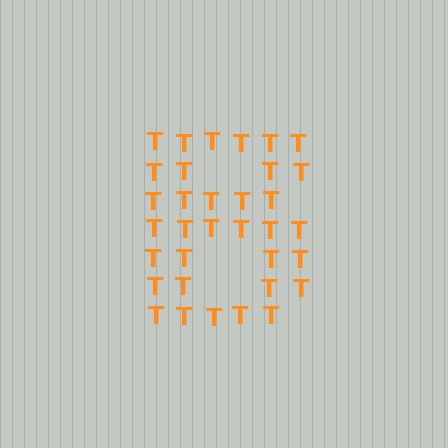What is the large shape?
The large shape is the letter B.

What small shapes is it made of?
It is made of small letter T's.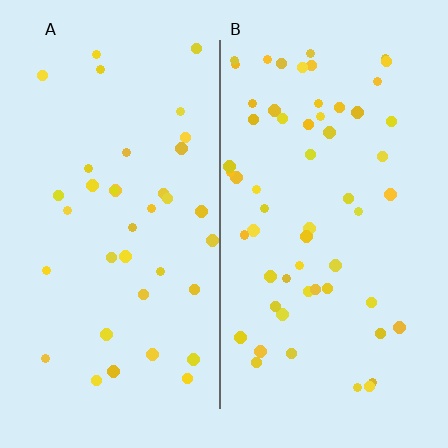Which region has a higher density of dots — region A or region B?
B (the right).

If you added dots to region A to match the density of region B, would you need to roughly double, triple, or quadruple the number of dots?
Approximately double.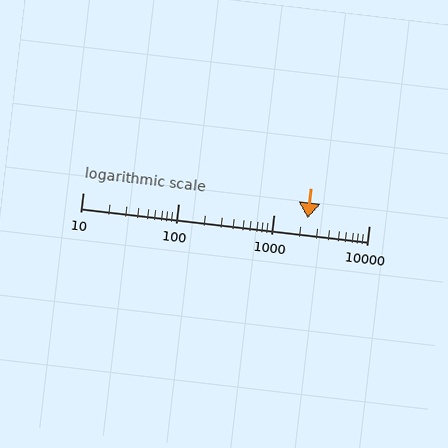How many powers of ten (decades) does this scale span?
The scale spans 3 decades, from 10 to 10000.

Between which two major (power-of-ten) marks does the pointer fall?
The pointer is between 1000 and 10000.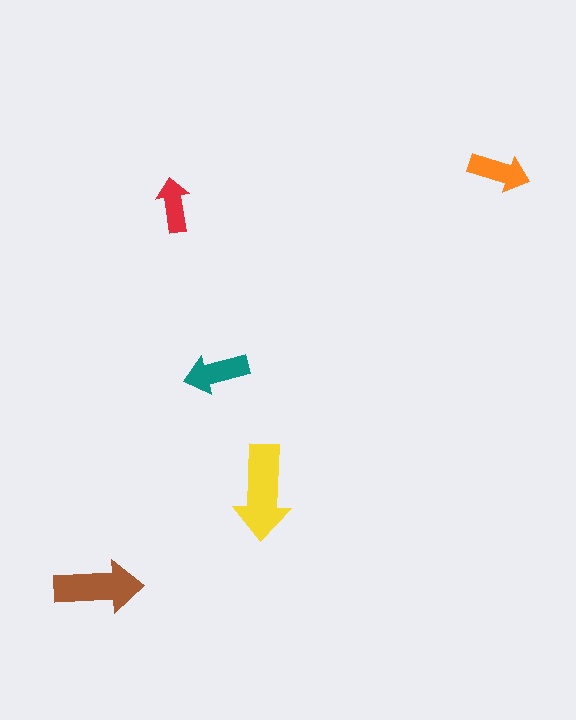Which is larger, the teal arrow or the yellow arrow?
The yellow one.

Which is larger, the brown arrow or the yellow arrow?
The yellow one.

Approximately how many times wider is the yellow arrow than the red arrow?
About 1.5 times wider.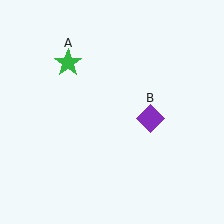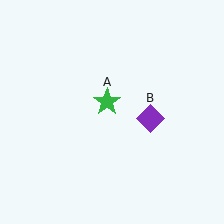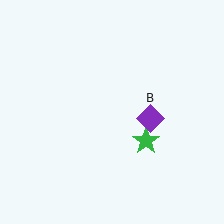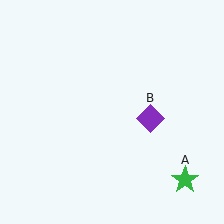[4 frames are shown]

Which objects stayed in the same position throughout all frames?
Purple diamond (object B) remained stationary.